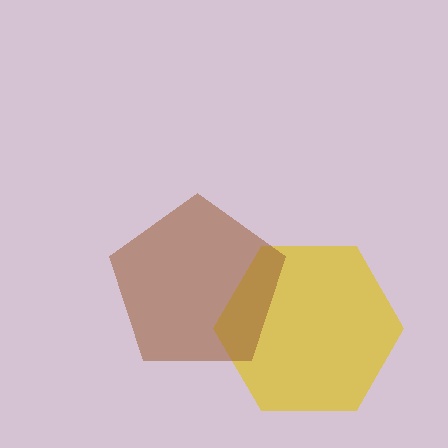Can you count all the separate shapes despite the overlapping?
Yes, there are 2 separate shapes.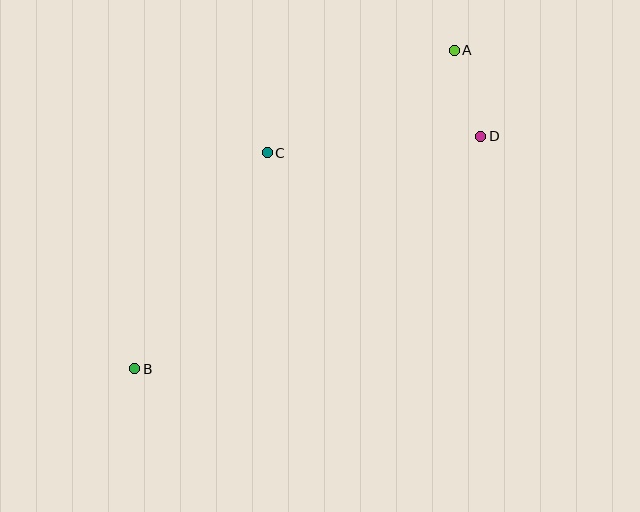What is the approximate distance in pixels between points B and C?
The distance between B and C is approximately 253 pixels.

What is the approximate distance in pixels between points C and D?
The distance between C and D is approximately 214 pixels.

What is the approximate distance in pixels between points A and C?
The distance between A and C is approximately 213 pixels.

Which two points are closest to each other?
Points A and D are closest to each other.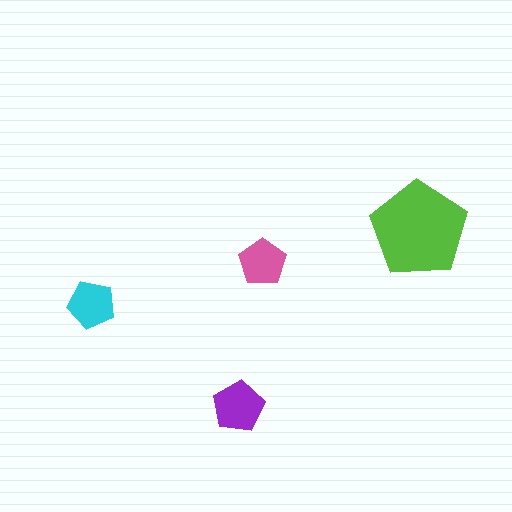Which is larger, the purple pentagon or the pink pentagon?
The purple one.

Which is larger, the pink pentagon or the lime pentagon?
The lime one.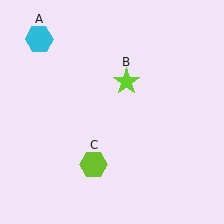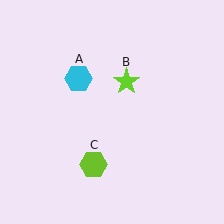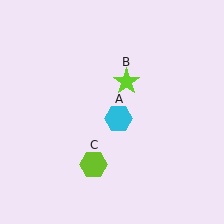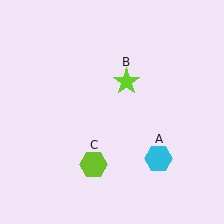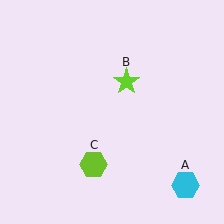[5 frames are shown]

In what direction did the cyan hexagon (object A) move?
The cyan hexagon (object A) moved down and to the right.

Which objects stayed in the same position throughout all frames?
Lime star (object B) and lime hexagon (object C) remained stationary.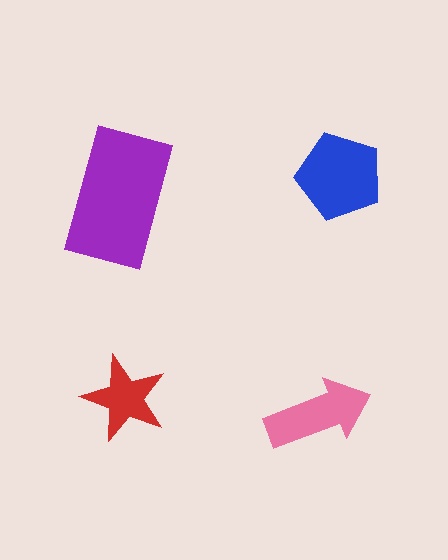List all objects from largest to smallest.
The purple rectangle, the blue pentagon, the pink arrow, the red star.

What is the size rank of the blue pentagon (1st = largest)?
2nd.